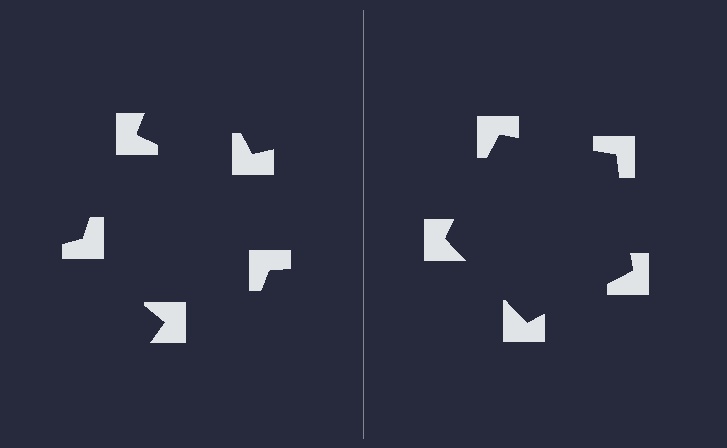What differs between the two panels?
The notched squares are positioned identically on both sides; only the wedge orientations differ. On the right they align to a pentagon; on the left they are misaligned.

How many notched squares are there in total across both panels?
10 — 5 on each side.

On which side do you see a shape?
An illusory pentagon appears on the right side. On the left side the wedge cuts are rotated, so no coherent shape forms.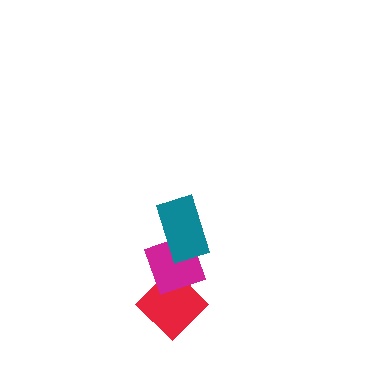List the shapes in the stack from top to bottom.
From top to bottom: the teal rectangle, the magenta diamond, the red diamond.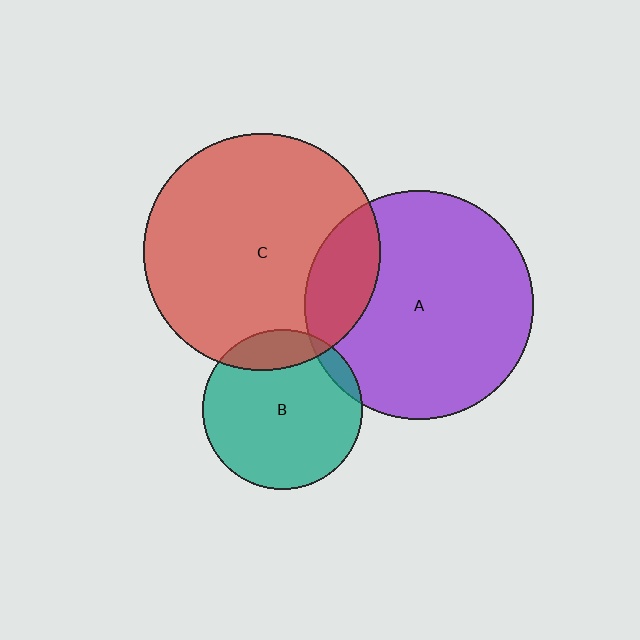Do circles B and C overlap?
Yes.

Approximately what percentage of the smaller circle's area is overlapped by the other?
Approximately 15%.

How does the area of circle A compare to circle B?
Approximately 2.0 times.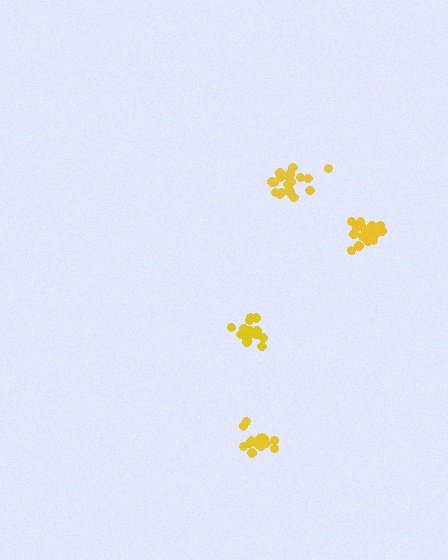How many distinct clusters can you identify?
There are 4 distinct clusters.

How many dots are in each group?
Group 1: 20 dots, Group 2: 21 dots, Group 3: 15 dots, Group 4: 16 dots (72 total).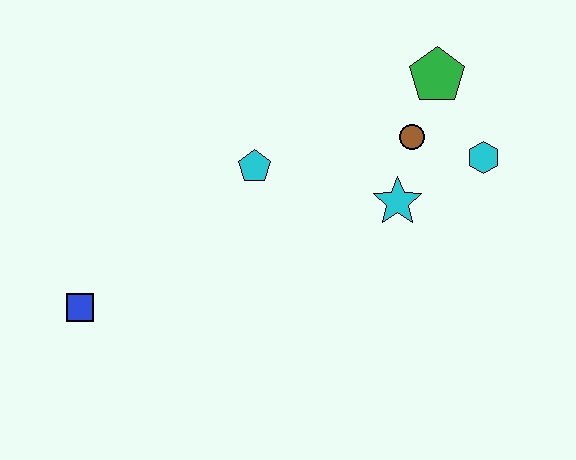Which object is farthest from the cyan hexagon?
The blue square is farthest from the cyan hexagon.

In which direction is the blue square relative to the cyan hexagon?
The blue square is to the left of the cyan hexagon.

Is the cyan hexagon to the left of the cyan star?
No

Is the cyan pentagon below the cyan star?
No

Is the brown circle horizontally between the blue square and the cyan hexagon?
Yes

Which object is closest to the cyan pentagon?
The cyan star is closest to the cyan pentagon.